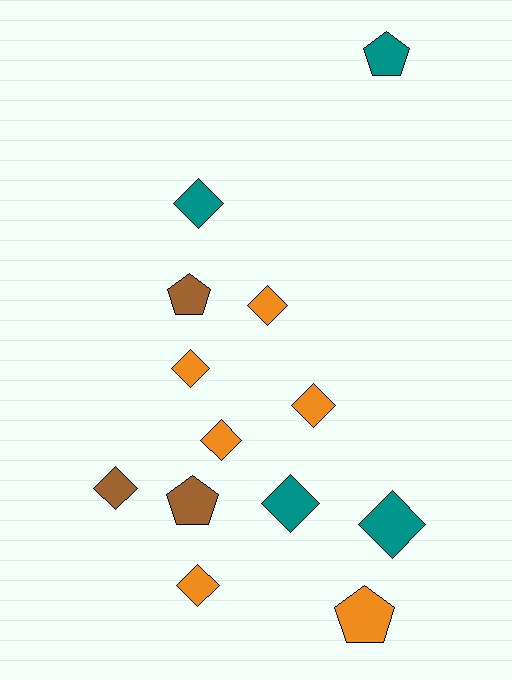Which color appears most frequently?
Orange, with 6 objects.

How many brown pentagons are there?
There are 2 brown pentagons.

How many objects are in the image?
There are 13 objects.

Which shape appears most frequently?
Diamond, with 9 objects.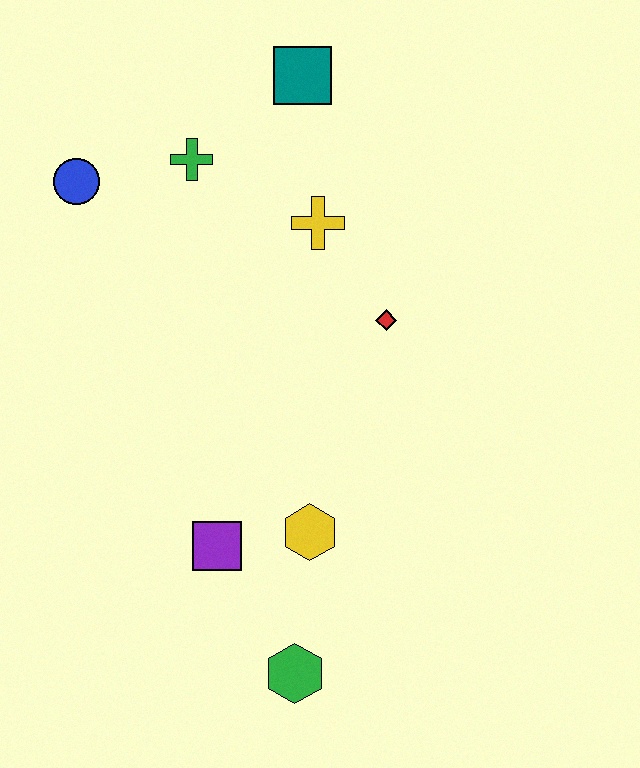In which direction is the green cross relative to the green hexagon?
The green cross is above the green hexagon.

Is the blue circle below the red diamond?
No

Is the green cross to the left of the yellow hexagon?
Yes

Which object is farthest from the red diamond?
The green hexagon is farthest from the red diamond.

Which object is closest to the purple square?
The yellow hexagon is closest to the purple square.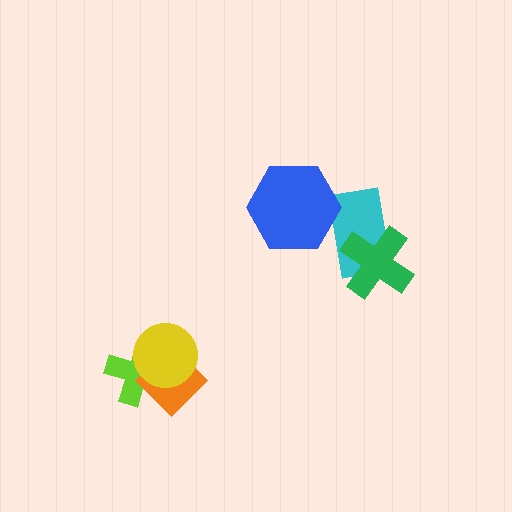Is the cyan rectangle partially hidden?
Yes, it is partially covered by another shape.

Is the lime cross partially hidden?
Yes, it is partially covered by another shape.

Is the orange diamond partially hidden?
Yes, it is partially covered by another shape.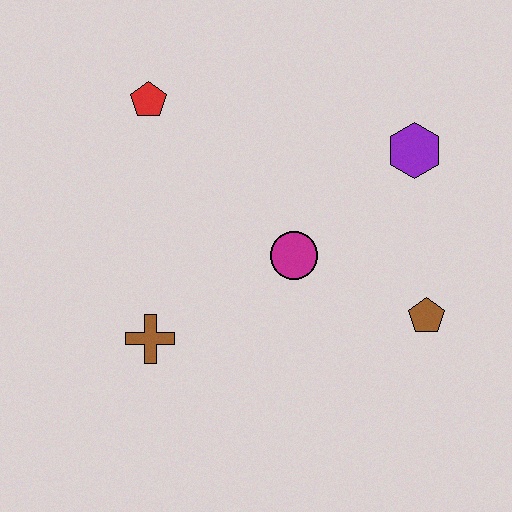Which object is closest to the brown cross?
The magenta circle is closest to the brown cross.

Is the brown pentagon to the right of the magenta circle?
Yes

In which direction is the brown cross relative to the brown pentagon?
The brown cross is to the left of the brown pentagon.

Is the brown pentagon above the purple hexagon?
No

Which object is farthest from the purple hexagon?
The brown cross is farthest from the purple hexagon.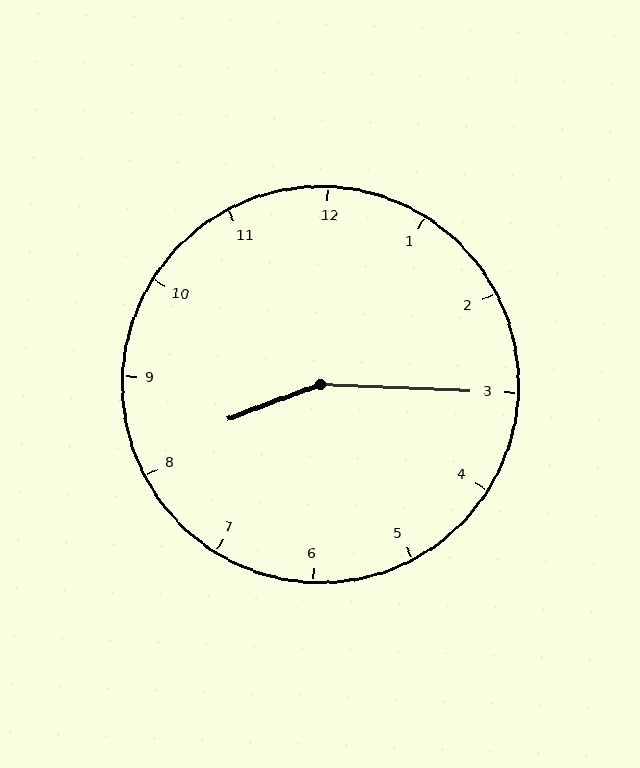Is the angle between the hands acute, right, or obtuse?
It is obtuse.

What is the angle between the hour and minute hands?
Approximately 158 degrees.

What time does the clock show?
8:15.